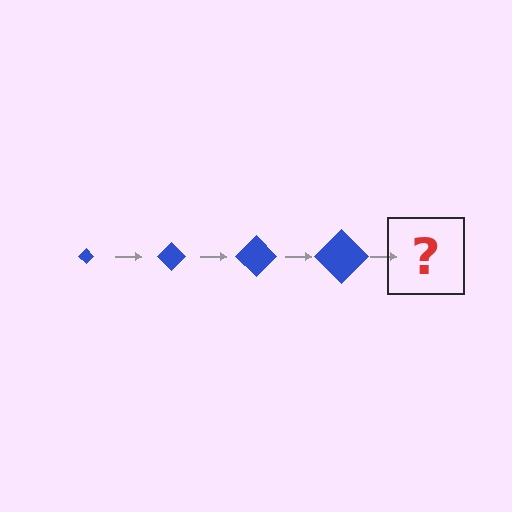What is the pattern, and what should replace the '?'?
The pattern is that the diamond gets progressively larger each step. The '?' should be a blue diamond, larger than the previous one.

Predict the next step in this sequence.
The next step is a blue diamond, larger than the previous one.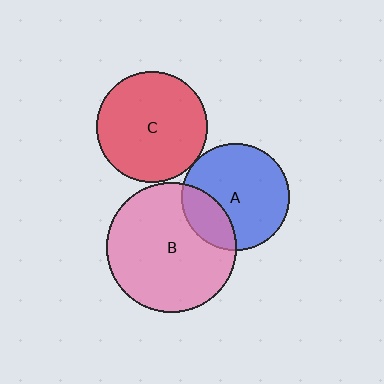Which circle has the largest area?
Circle B (pink).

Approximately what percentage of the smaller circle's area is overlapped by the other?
Approximately 5%.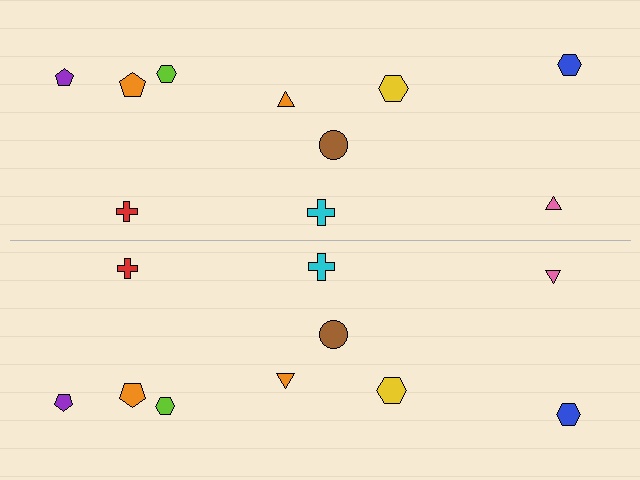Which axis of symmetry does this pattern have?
The pattern has a horizontal axis of symmetry running through the center of the image.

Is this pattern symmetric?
Yes, this pattern has bilateral (reflection) symmetry.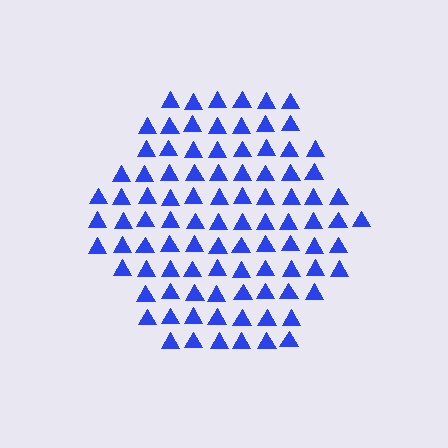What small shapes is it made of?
It is made of small triangles.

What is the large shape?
The large shape is a hexagon.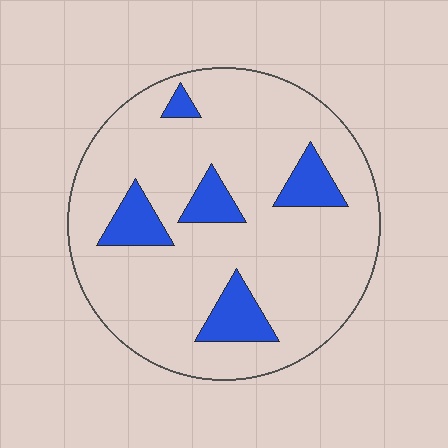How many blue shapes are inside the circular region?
5.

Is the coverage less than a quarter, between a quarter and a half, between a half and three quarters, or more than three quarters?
Less than a quarter.